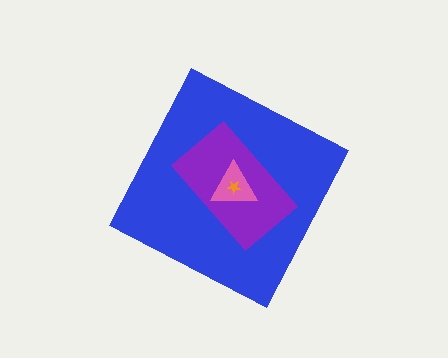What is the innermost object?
The orange star.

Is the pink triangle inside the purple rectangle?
Yes.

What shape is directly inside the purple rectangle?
The pink triangle.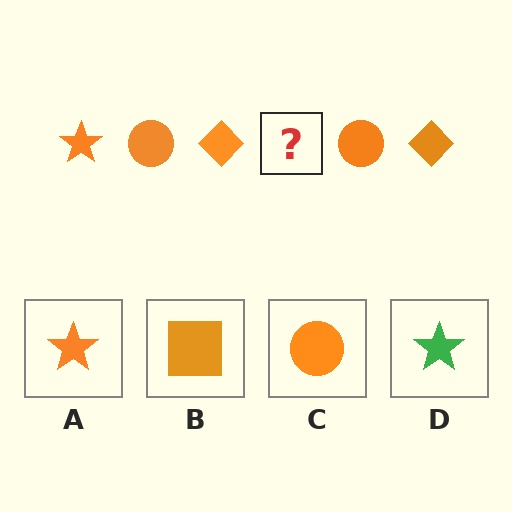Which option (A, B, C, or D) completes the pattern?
A.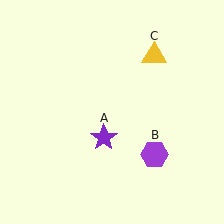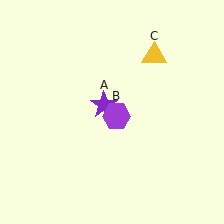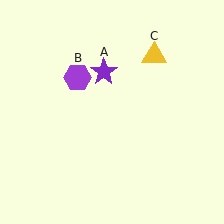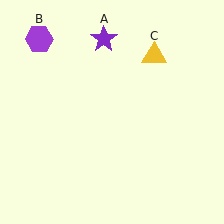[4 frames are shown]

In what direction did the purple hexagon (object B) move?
The purple hexagon (object B) moved up and to the left.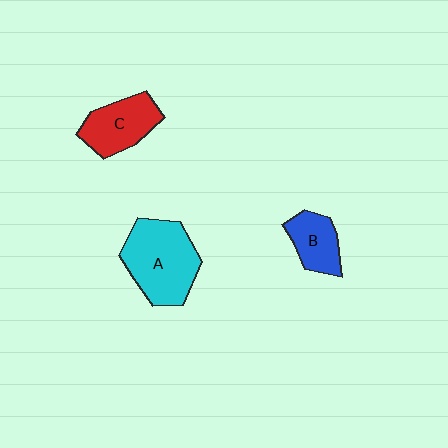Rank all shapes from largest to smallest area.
From largest to smallest: A (cyan), C (red), B (blue).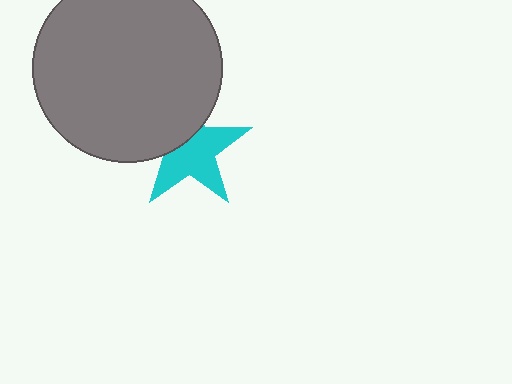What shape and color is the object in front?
The object in front is a gray circle.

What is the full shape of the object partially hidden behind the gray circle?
The partially hidden object is a cyan star.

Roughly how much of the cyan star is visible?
About half of it is visible (roughly 63%).